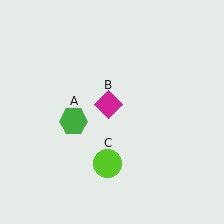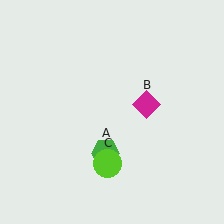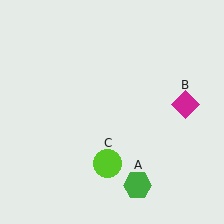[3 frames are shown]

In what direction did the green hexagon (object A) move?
The green hexagon (object A) moved down and to the right.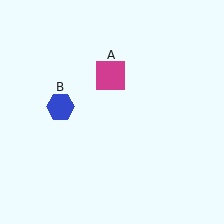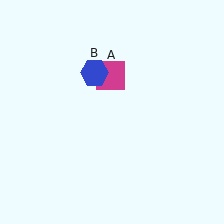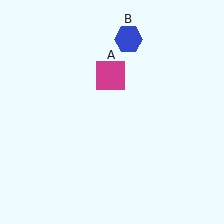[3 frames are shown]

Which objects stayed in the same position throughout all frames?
Magenta square (object A) remained stationary.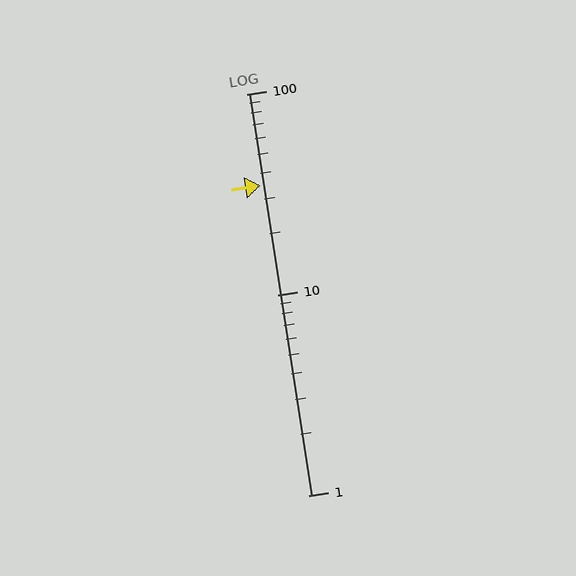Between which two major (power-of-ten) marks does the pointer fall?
The pointer is between 10 and 100.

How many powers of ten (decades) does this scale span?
The scale spans 2 decades, from 1 to 100.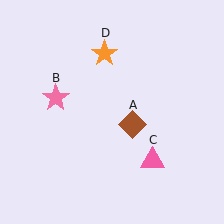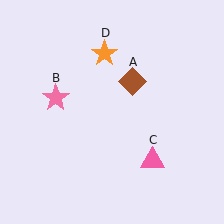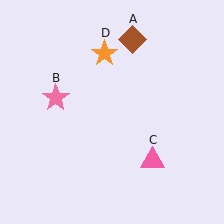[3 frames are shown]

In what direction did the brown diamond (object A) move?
The brown diamond (object A) moved up.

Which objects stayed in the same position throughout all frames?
Pink star (object B) and pink triangle (object C) and orange star (object D) remained stationary.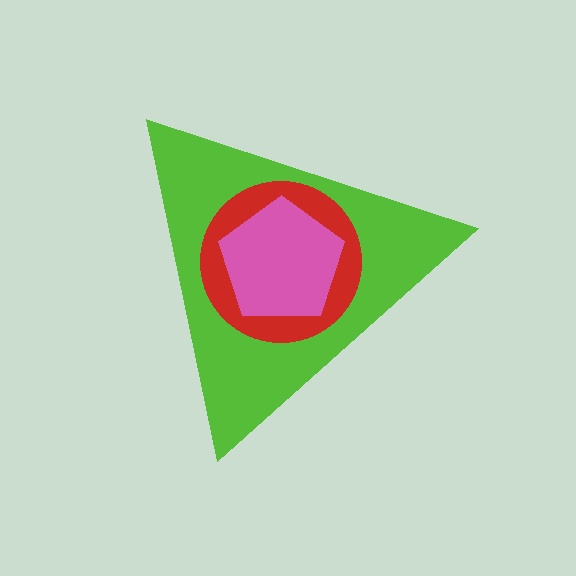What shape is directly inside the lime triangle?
The red circle.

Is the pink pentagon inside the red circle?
Yes.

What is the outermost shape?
The lime triangle.